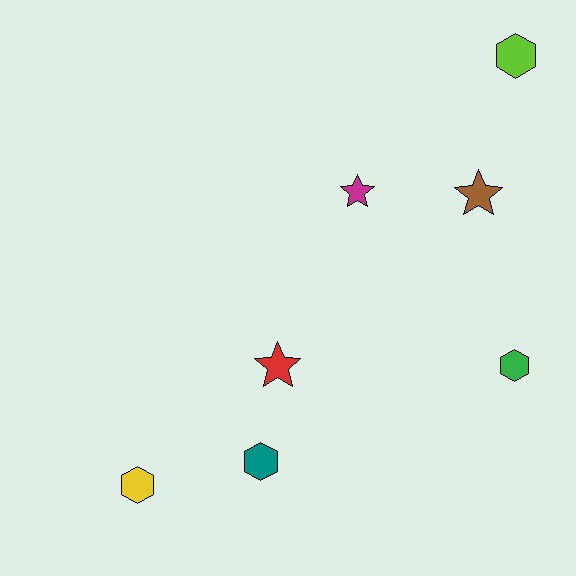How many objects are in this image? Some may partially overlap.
There are 7 objects.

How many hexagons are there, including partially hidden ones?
There are 4 hexagons.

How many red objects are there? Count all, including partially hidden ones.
There is 1 red object.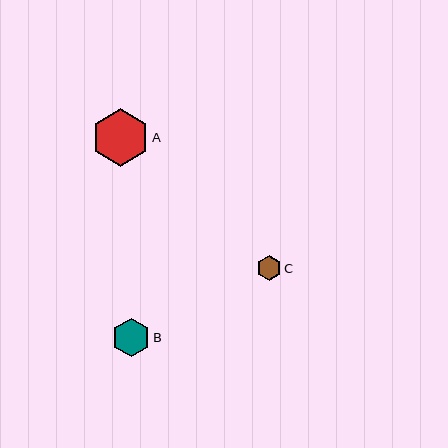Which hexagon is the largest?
Hexagon A is the largest with a size of approximately 57 pixels.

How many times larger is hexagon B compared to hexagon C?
Hexagon B is approximately 1.6 times the size of hexagon C.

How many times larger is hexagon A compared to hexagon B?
Hexagon A is approximately 1.5 times the size of hexagon B.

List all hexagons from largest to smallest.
From largest to smallest: A, B, C.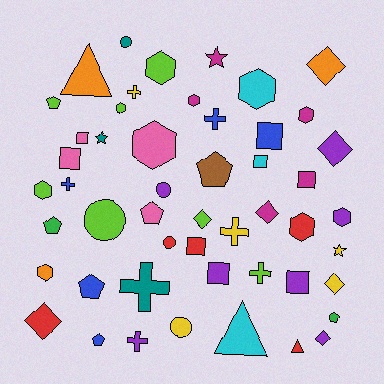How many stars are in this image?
There are 3 stars.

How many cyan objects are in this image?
There are 3 cyan objects.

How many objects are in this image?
There are 50 objects.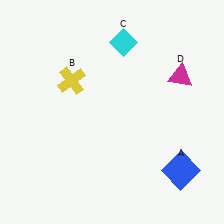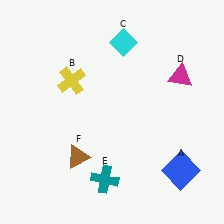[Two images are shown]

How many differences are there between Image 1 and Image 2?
There are 2 differences between the two images.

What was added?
A teal cross (E), a brown triangle (F) were added in Image 2.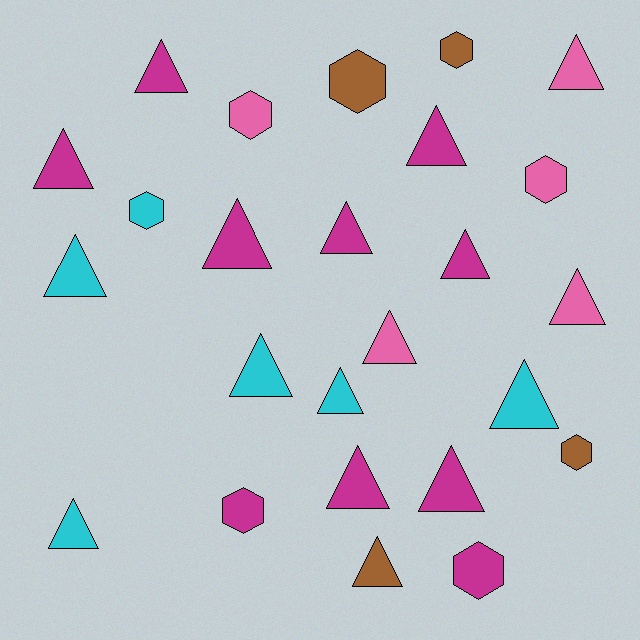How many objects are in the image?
There are 25 objects.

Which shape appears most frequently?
Triangle, with 17 objects.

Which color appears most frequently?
Magenta, with 10 objects.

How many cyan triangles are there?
There are 5 cyan triangles.